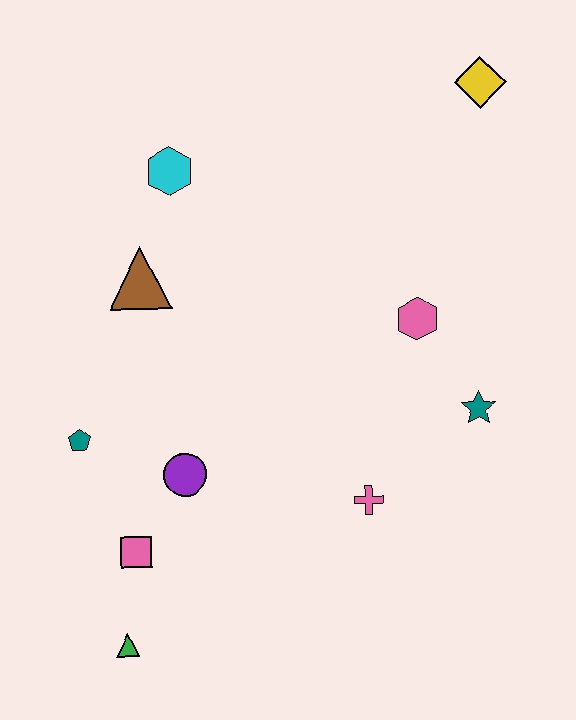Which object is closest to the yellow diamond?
The pink hexagon is closest to the yellow diamond.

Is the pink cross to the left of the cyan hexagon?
No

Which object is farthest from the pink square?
The yellow diamond is farthest from the pink square.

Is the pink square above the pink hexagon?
No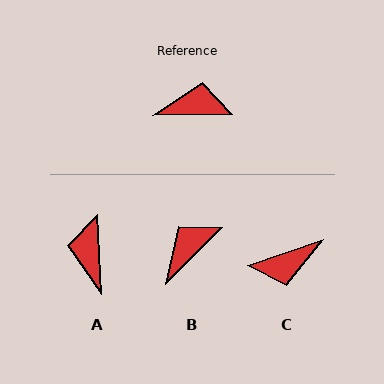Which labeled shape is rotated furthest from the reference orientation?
C, about 162 degrees away.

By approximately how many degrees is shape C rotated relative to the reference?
Approximately 162 degrees clockwise.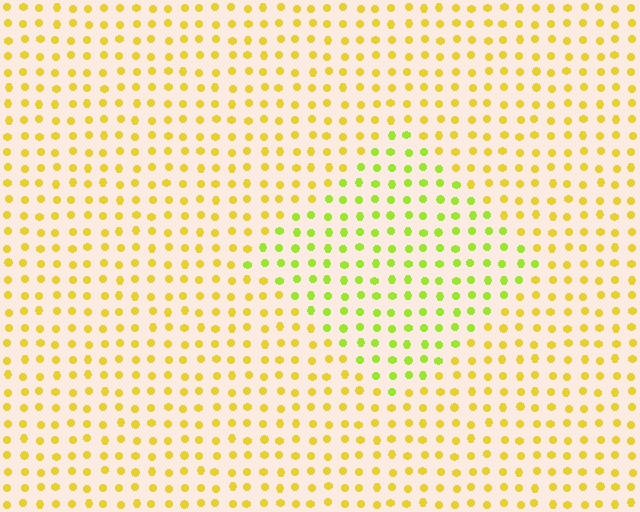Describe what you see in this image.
The image is filled with small yellow elements in a uniform arrangement. A diamond-shaped region is visible where the elements are tinted to a slightly different hue, forming a subtle color boundary.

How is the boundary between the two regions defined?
The boundary is defined purely by a slight shift in hue (about 33 degrees). Spacing, size, and orientation are identical on both sides.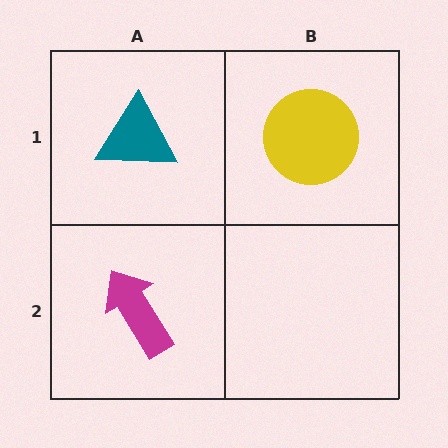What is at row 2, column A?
A magenta arrow.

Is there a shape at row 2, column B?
No, that cell is empty.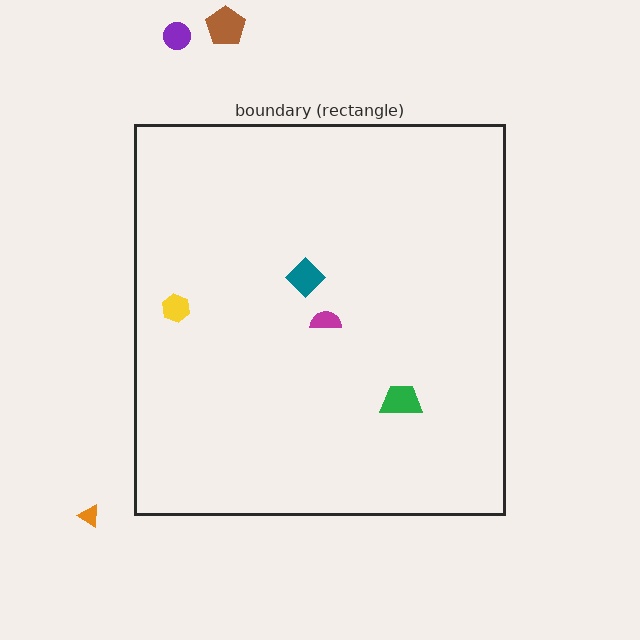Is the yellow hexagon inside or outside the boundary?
Inside.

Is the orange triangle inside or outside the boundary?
Outside.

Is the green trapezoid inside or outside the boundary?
Inside.